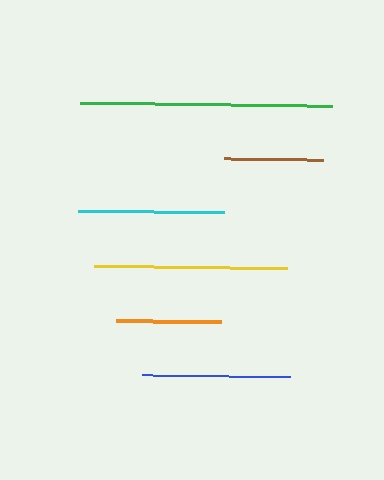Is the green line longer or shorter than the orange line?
The green line is longer than the orange line.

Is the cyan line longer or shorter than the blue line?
The blue line is longer than the cyan line.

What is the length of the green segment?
The green segment is approximately 253 pixels long.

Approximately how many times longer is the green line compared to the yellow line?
The green line is approximately 1.3 times the length of the yellow line.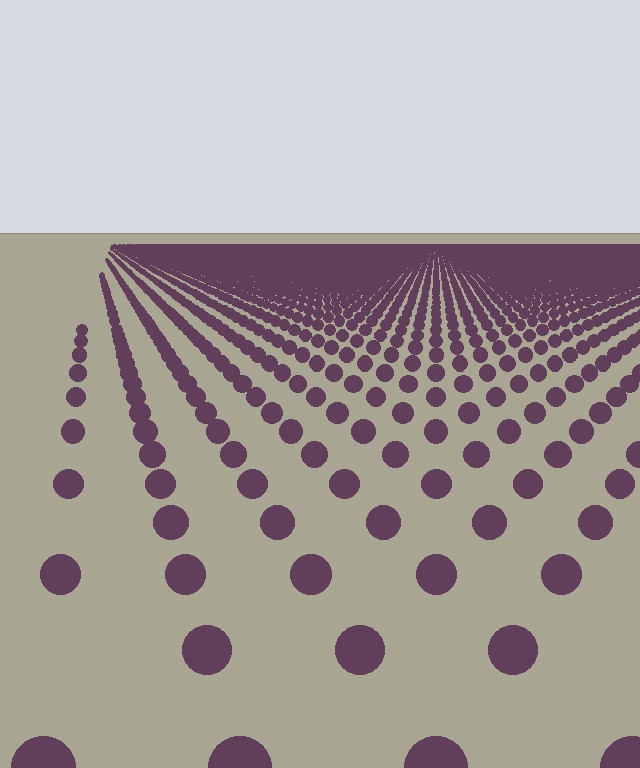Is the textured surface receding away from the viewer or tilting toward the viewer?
The surface is receding away from the viewer. Texture elements get smaller and denser toward the top.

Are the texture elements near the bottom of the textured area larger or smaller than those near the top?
Larger. Near the bottom, elements are closer to the viewer and appear at a bigger on-screen size.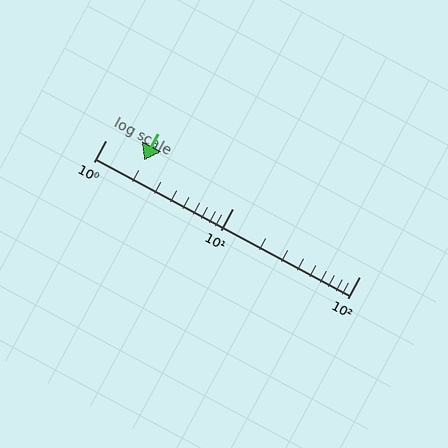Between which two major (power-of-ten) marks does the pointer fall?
The pointer is between 1 and 10.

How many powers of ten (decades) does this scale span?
The scale spans 2 decades, from 1 to 100.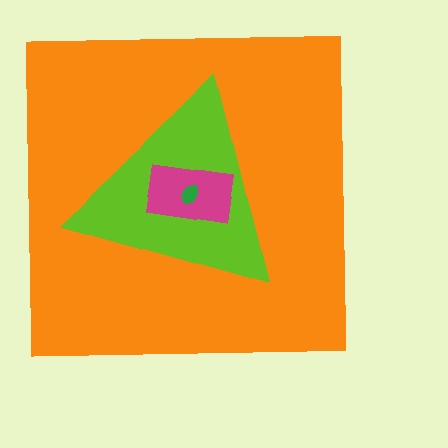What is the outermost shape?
The orange square.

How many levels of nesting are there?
4.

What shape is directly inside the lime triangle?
The magenta rectangle.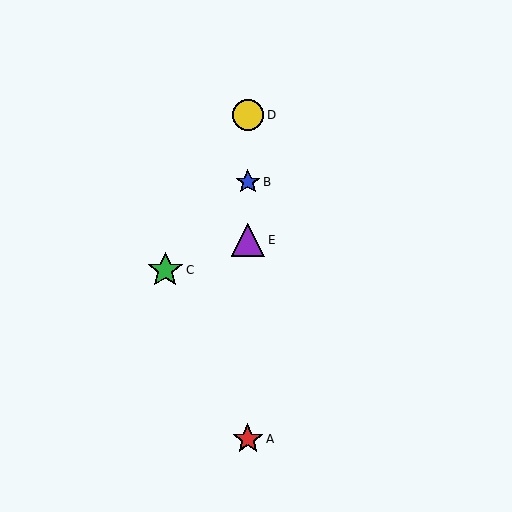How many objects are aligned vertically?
4 objects (A, B, D, E) are aligned vertically.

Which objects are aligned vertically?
Objects A, B, D, E are aligned vertically.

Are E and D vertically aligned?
Yes, both are at x≈248.